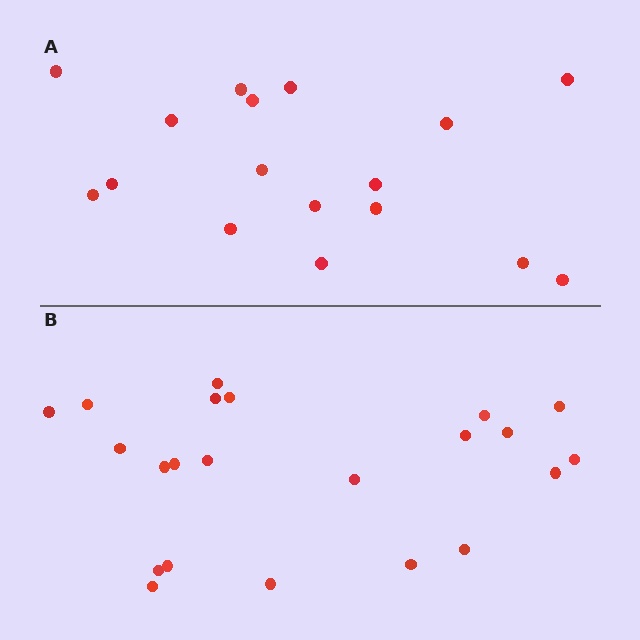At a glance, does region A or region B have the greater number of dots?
Region B (the bottom region) has more dots.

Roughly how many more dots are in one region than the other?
Region B has about 5 more dots than region A.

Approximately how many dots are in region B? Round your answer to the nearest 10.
About 20 dots. (The exact count is 22, which rounds to 20.)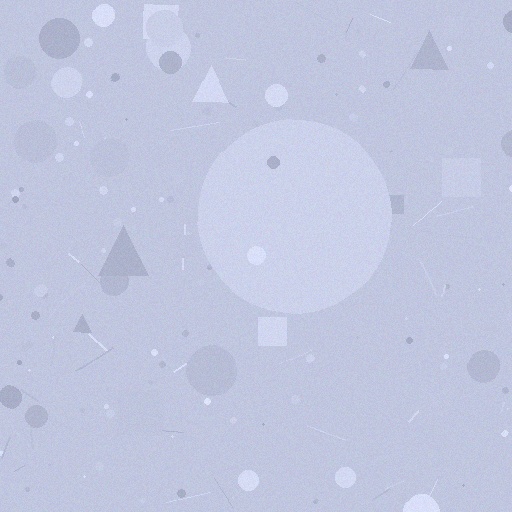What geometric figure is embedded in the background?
A circle is embedded in the background.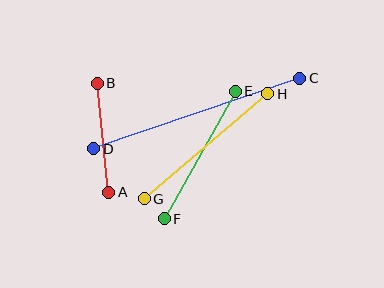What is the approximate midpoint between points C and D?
The midpoint is at approximately (197, 114) pixels.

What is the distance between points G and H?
The distance is approximately 162 pixels.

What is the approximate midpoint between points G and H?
The midpoint is at approximately (206, 146) pixels.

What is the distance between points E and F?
The distance is approximately 146 pixels.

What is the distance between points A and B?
The distance is approximately 110 pixels.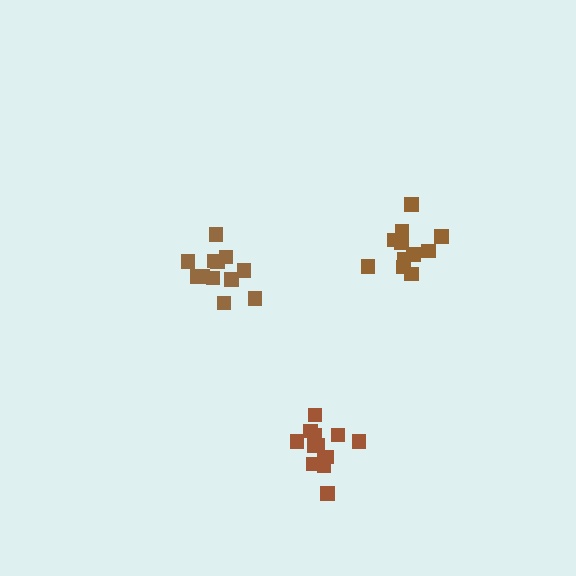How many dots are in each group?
Group 1: 12 dots, Group 2: 13 dots, Group 3: 11 dots (36 total).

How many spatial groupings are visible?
There are 3 spatial groupings.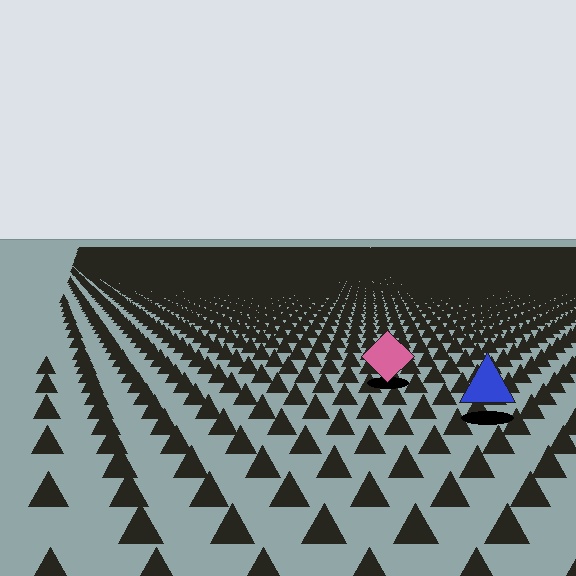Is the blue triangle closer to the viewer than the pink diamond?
Yes. The blue triangle is closer — you can tell from the texture gradient: the ground texture is coarser near it.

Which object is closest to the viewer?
The blue triangle is closest. The texture marks near it are larger and more spread out.